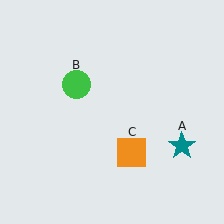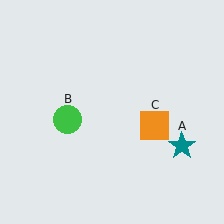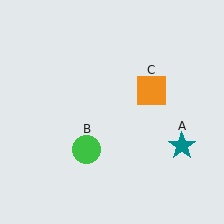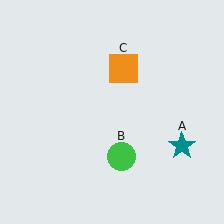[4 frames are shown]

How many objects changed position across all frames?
2 objects changed position: green circle (object B), orange square (object C).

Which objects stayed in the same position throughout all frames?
Teal star (object A) remained stationary.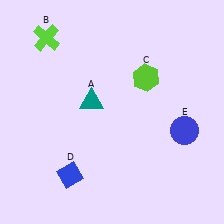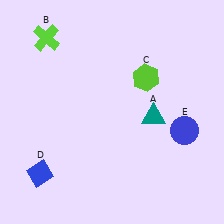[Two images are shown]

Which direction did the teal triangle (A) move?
The teal triangle (A) moved right.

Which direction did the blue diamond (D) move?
The blue diamond (D) moved left.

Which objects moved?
The objects that moved are: the teal triangle (A), the blue diamond (D).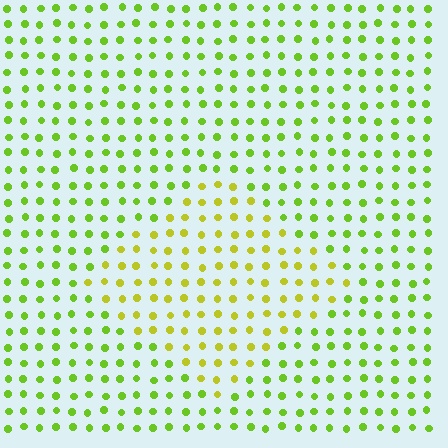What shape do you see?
I see a diamond.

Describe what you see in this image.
The image is filled with small lime elements in a uniform arrangement. A diamond-shaped region is visible where the elements are tinted to a slightly different hue, forming a subtle color boundary.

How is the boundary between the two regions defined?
The boundary is defined purely by a slight shift in hue (about 29 degrees). Spacing, size, and orientation are identical on both sides.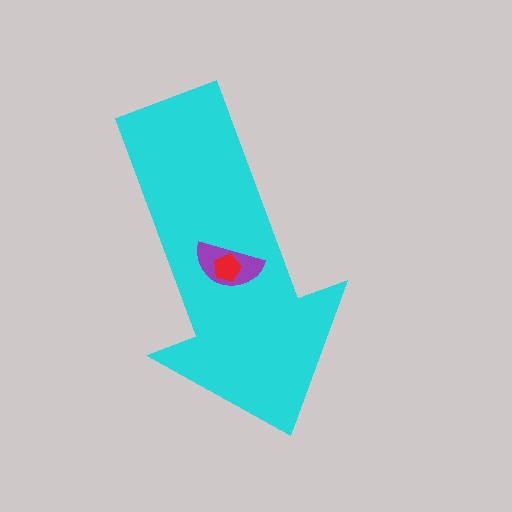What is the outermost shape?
The cyan arrow.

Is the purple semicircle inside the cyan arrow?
Yes.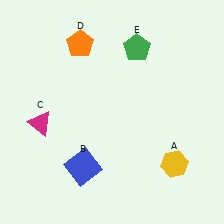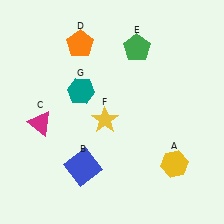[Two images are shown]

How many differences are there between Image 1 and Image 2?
There are 2 differences between the two images.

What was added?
A yellow star (F), a teal hexagon (G) were added in Image 2.